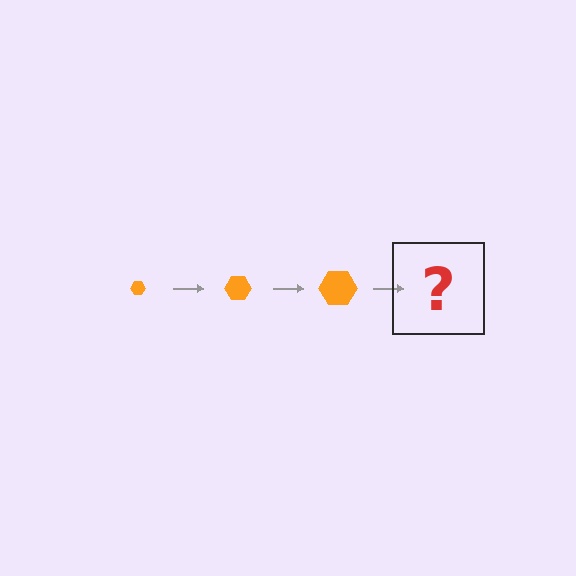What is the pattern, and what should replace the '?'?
The pattern is that the hexagon gets progressively larger each step. The '?' should be an orange hexagon, larger than the previous one.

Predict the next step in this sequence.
The next step is an orange hexagon, larger than the previous one.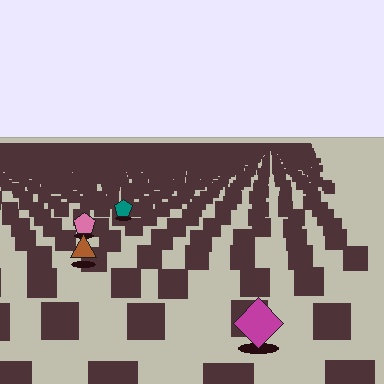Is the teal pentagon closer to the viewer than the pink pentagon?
No. The pink pentagon is closer — you can tell from the texture gradient: the ground texture is coarser near it.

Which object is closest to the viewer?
The magenta diamond is closest. The texture marks near it are larger and more spread out.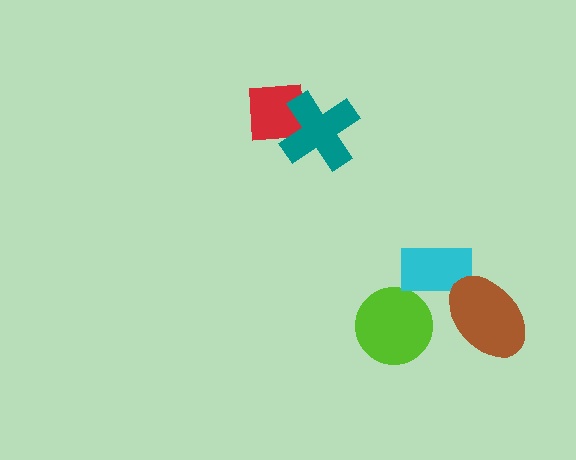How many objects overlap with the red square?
1 object overlaps with the red square.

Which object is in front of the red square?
The teal cross is in front of the red square.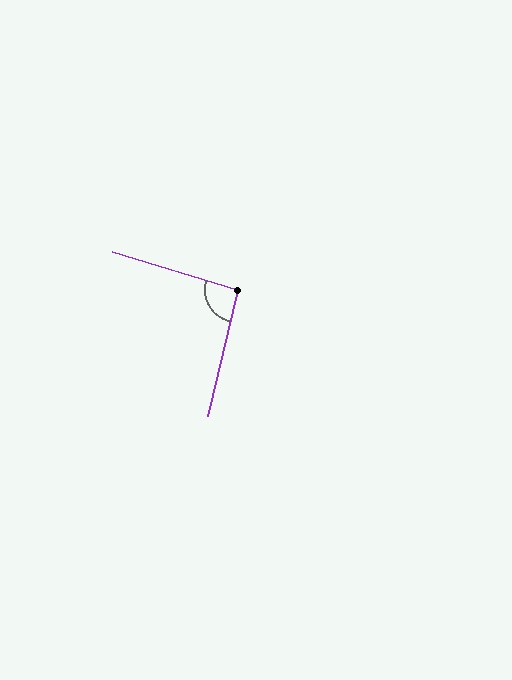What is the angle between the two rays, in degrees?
Approximately 94 degrees.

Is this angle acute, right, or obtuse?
It is approximately a right angle.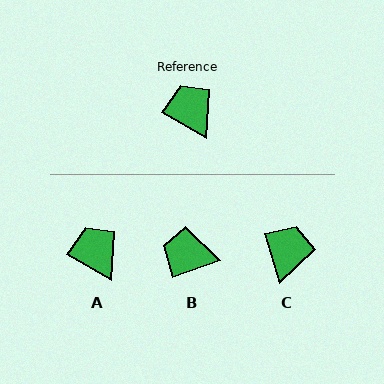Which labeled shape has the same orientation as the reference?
A.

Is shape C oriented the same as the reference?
No, it is off by about 43 degrees.